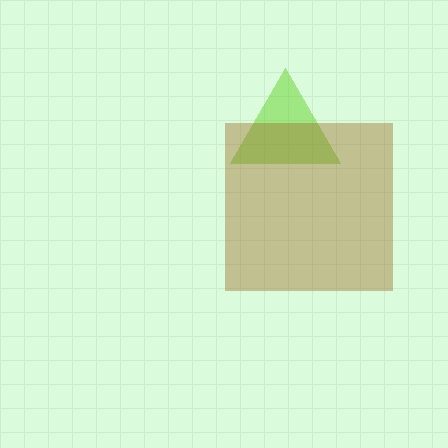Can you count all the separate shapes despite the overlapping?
Yes, there are 2 separate shapes.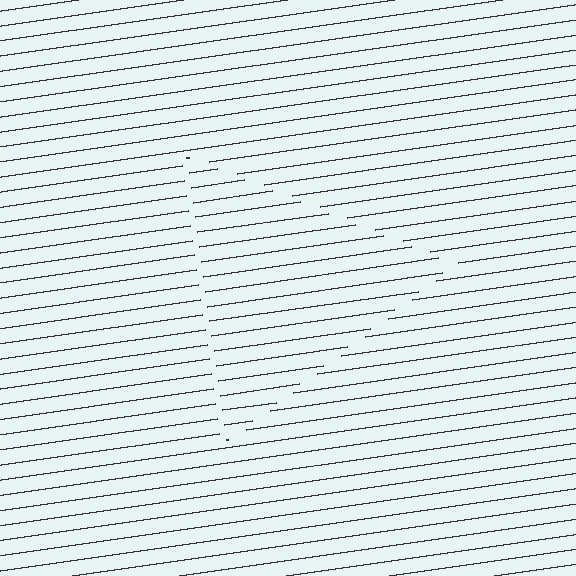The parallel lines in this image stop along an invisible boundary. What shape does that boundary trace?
An illusory triangle. The interior of the shape contains the same grating, shifted by half a period — the contour is defined by the phase discontinuity where line-ends from the inner and outer gratings abut.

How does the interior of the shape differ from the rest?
The interior of the shape contains the same grating, shifted by half a period — the contour is defined by the phase discontinuity where line-ends from the inner and outer gratings abut.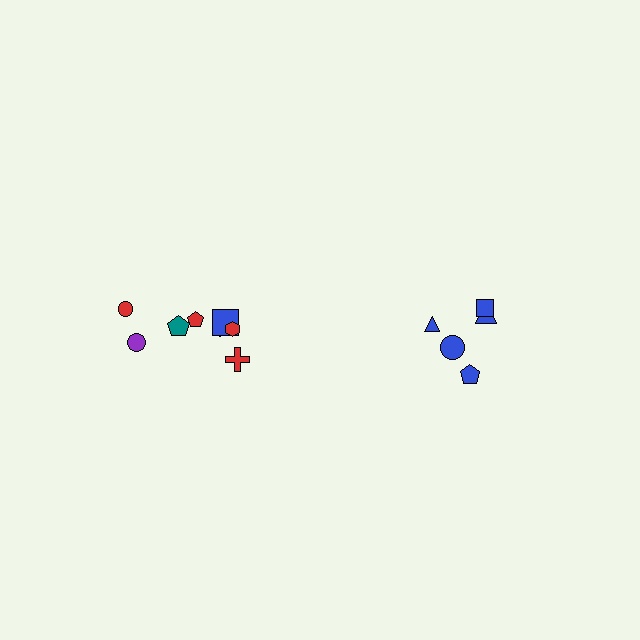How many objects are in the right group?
There are 5 objects.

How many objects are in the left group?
There are 8 objects.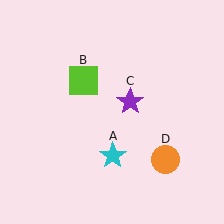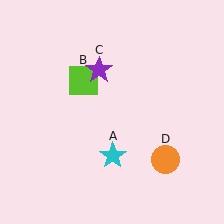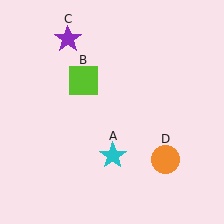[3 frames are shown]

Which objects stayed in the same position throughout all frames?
Cyan star (object A) and lime square (object B) and orange circle (object D) remained stationary.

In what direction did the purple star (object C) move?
The purple star (object C) moved up and to the left.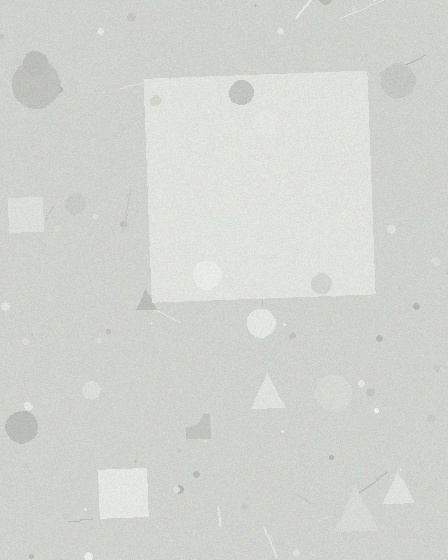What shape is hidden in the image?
A square is hidden in the image.